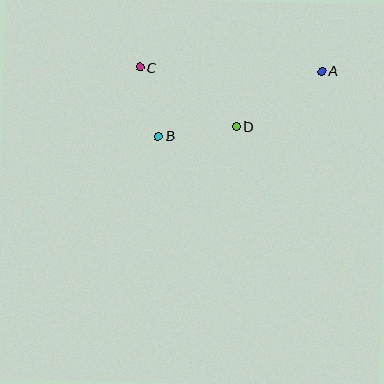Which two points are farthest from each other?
Points A and C are farthest from each other.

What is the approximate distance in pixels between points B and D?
The distance between B and D is approximately 78 pixels.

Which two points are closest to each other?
Points B and C are closest to each other.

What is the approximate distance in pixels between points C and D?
The distance between C and D is approximately 113 pixels.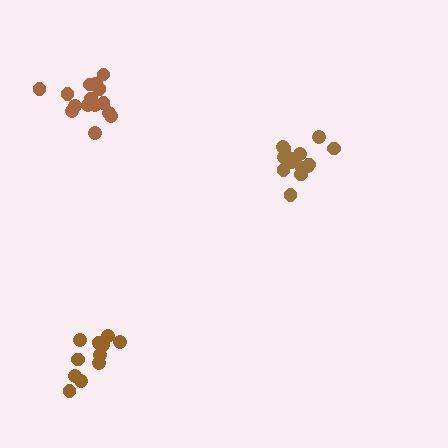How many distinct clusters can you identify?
There are 3 distinct clusters.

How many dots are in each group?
Group 1: 14 dots, Group 2: 12 dots, Group 3: 15 dots (41 total).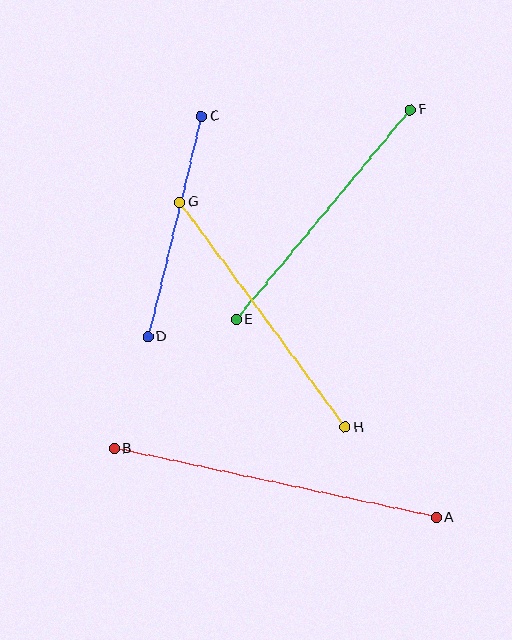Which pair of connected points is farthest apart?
Points A and B are farthest apart.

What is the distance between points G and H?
The distance is approximately 279 pixels.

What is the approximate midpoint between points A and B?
The midpoint is at approximately (275, 483) pixels.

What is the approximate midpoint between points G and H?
The midpoint is at approximately (263, 315) pixels.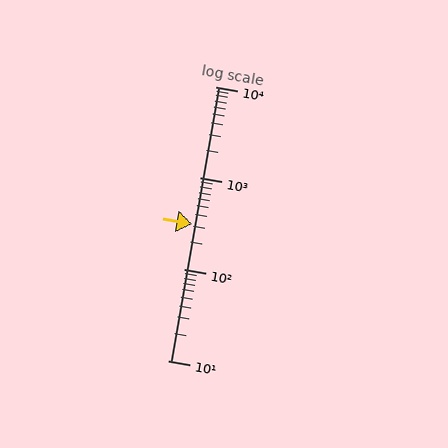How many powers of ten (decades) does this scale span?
The scale spans 3 decades, from 10 to 10000.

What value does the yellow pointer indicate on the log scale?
The pointer indicates approximately 310.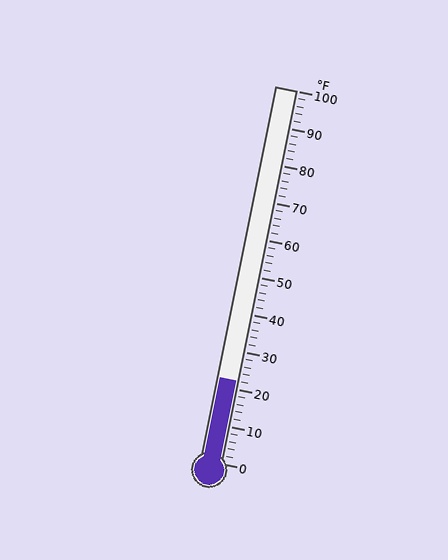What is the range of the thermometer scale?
The thermometer scale ranges from 0°F to 100°F.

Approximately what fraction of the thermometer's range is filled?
The thermometer is filled to approximately 20% of its range.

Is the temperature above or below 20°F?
The temperature is above 20°F.